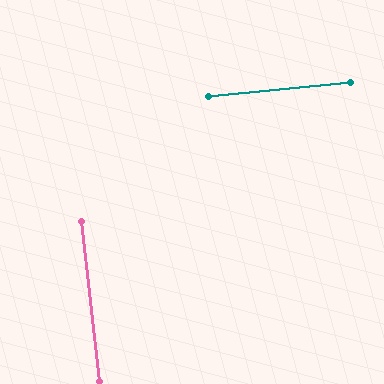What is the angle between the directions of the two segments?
Approximately 89 degrees.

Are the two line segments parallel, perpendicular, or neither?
Perpendicular — they meet at approximately 89°.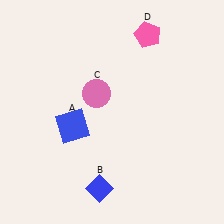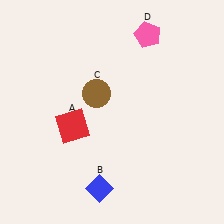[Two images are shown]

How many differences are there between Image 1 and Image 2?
There are 2 differences between the two images.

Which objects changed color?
A changed from blue to red. C changed from pink to brown.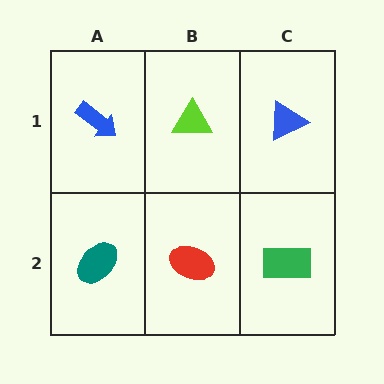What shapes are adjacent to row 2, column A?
A blue arrow (row 1, column A), a red ellipse (row 2, column B).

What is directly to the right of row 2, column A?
A red ellipse.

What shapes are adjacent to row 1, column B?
A red ellipse (row 2, column B), a blue arrow (row 1, column A), a blue triangle (row 1, column C).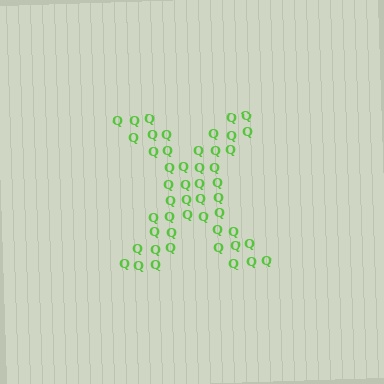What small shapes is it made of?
It is made of small letter Q's.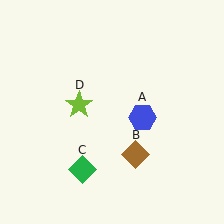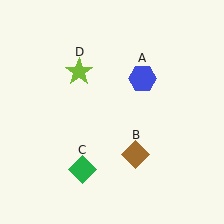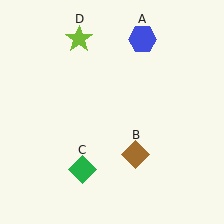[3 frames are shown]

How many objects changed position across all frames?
2 objects changed position: blue hexagon (object A), lime star (object D).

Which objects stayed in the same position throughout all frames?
Brown diamond (object B) and green diamond (object C) remained stationary.